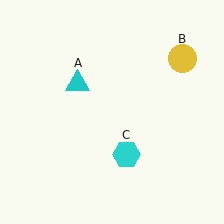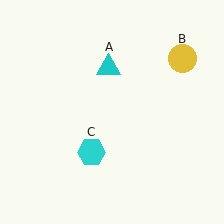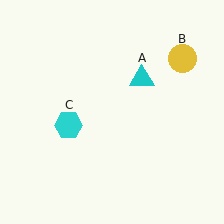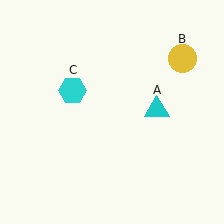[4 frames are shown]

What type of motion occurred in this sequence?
The cyan triangle (object A), cyan hexagon (object C) rotated clockwise around the center of the scene.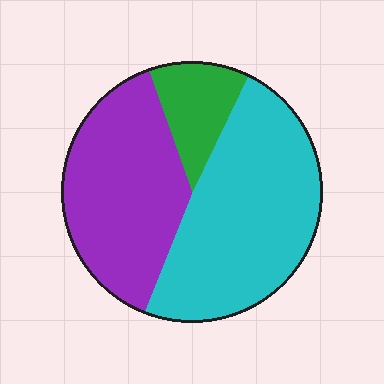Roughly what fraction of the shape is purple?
Purple takes up between a quarter and a half of the shape.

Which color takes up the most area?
Cyan, at roughly 50%.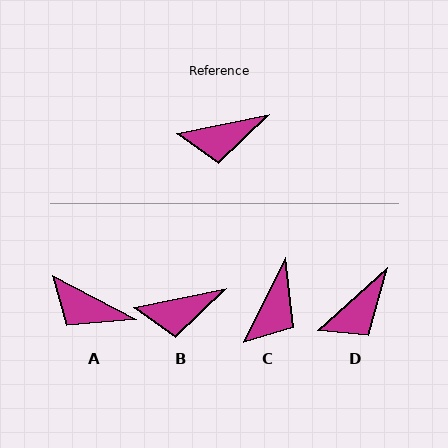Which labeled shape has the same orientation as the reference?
B.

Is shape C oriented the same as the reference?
No, it is off by about 52 degrees.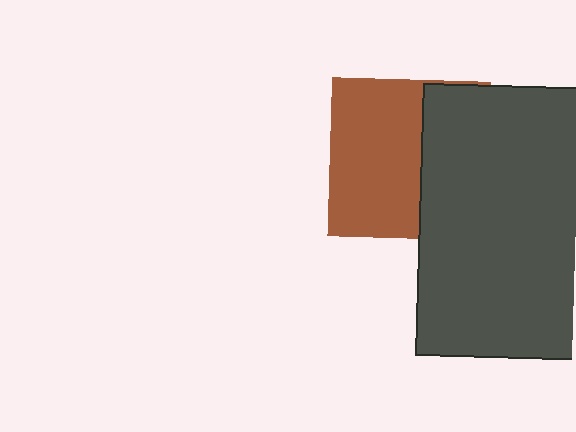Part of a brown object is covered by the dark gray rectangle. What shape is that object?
It is a square.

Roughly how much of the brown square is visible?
About half of it is visible (roughly 59%).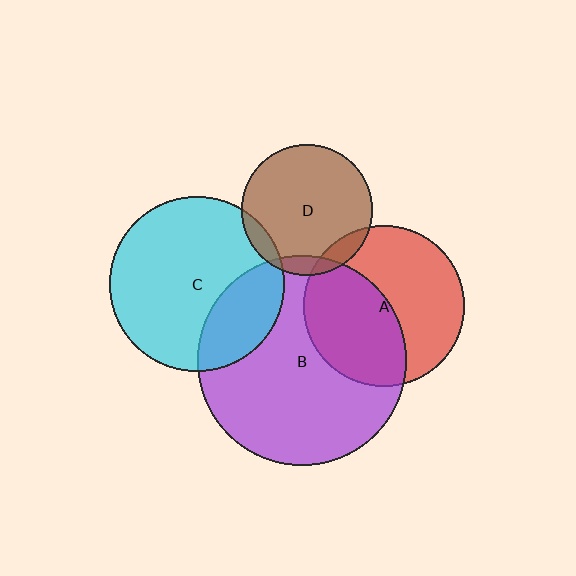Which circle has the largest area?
Circle B (purple).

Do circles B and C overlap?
Yes.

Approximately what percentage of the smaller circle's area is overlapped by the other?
Approximately 25%.